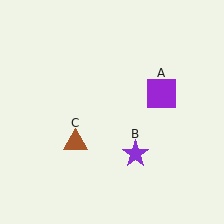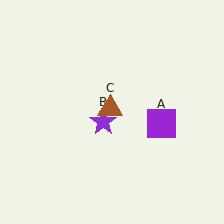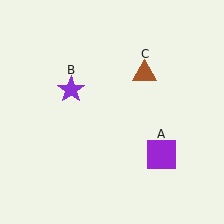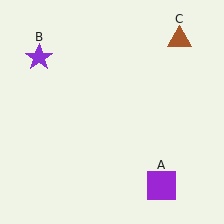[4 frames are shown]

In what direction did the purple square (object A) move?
The purple square (object A) moved down.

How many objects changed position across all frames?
3 objects changed position: purple square (object A), purple star (object B), brown triangle (object C).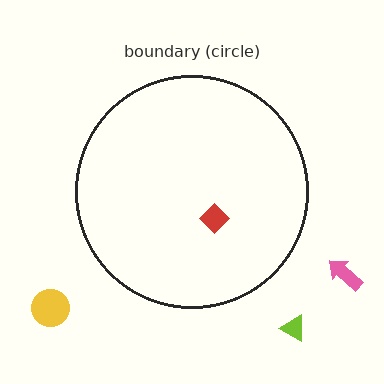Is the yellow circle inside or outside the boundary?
Outside.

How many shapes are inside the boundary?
1 inside, 3 outside.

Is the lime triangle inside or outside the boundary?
Outside.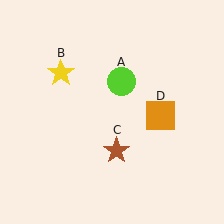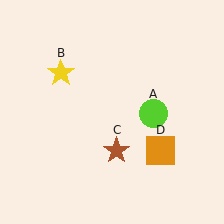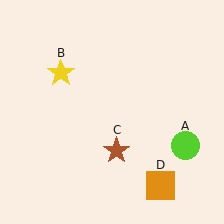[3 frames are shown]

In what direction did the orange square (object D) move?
The orange square (object D) moved down.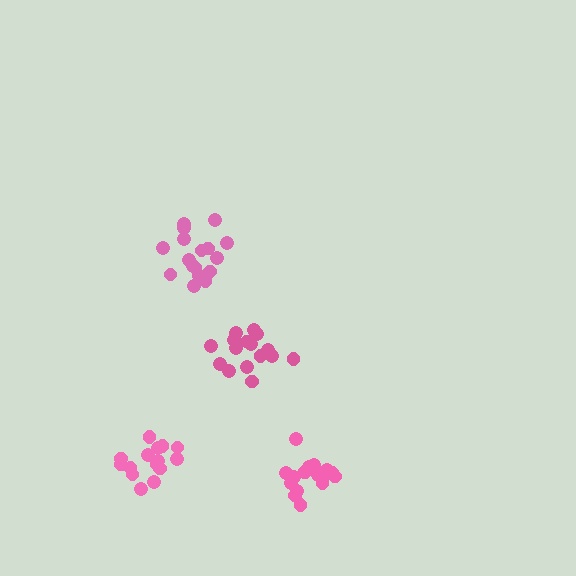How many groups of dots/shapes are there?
There are 4 groups.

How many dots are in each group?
Group 1: 16 dots, Group 2: 17 dots, Group 3: 15 dots, Group 4: 19 dots (67 total).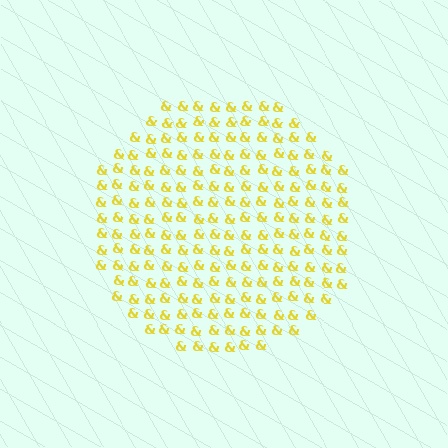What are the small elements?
The small elements are ampersands.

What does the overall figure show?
The overall figure shows a circle.